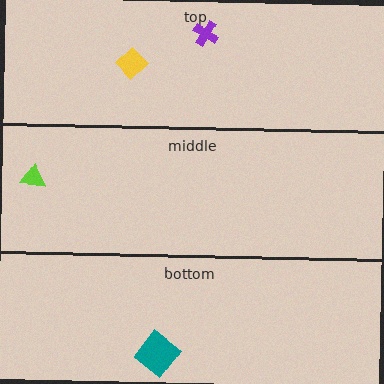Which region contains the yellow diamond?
The top region.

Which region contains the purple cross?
The top region.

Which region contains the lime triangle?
The middle region.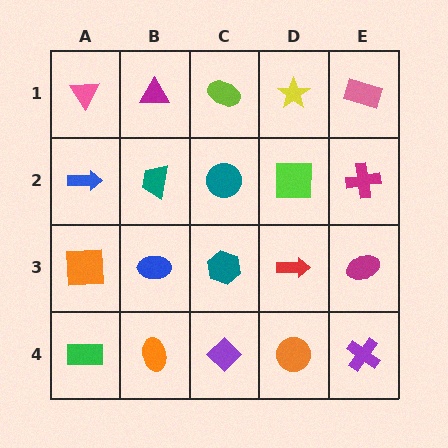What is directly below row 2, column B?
A blue ellipse.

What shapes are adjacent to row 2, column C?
A lime ellipse (row 1, column C), a teal hexagon (row 3, column C), a teal trapezoid (row 2, column B), a lime square (row 2, column D).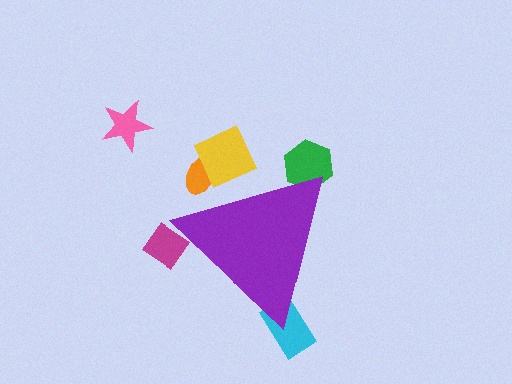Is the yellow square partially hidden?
Yes, the yellow square is partially hidden behind the purple triangle.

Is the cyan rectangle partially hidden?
Yes, the cyan rectangle is partially hidden behind the purple triangle.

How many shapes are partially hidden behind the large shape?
5 shapes are partially hidden.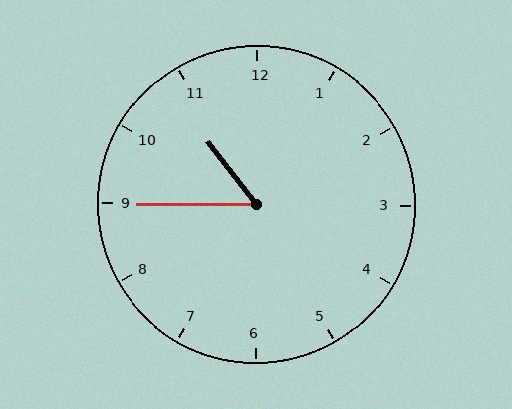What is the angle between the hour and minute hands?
Approximately 52 degrees.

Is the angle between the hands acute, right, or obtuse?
It is acute.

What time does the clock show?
10:45.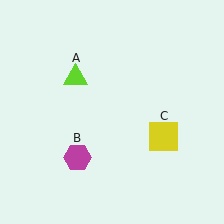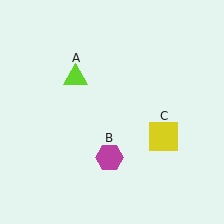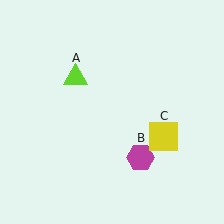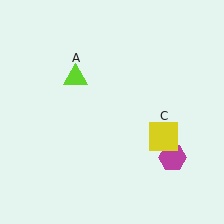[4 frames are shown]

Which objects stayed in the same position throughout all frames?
Lime triangle (object A) and yellow square (object C) remained stationary.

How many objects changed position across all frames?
1 object changed position: magenta hexagon (object B).